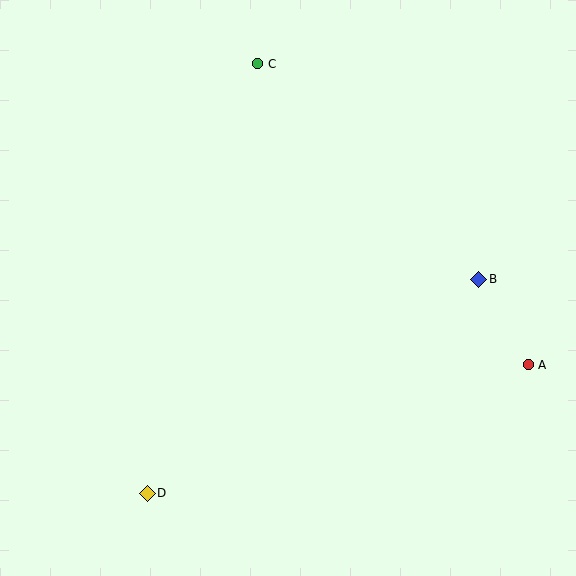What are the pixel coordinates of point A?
Point A is at (528, 365).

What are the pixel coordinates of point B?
Point B is at (479, 279).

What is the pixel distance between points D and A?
The distance between D and A is 402 pixels.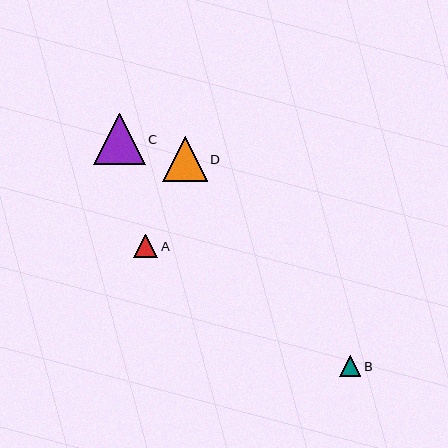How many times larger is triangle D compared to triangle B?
Triangle D is approximately 2.1 times the size of triangle B.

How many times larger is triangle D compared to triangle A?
Triangle D is approximately 1.9 times the size of triangle A.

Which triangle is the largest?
Triangle C is the largest with a size of approximately 51 pixels.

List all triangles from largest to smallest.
From largest to smallest: C, D, A, B.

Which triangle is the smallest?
Triangle B is the smallest with a size of approximately 21 pixels.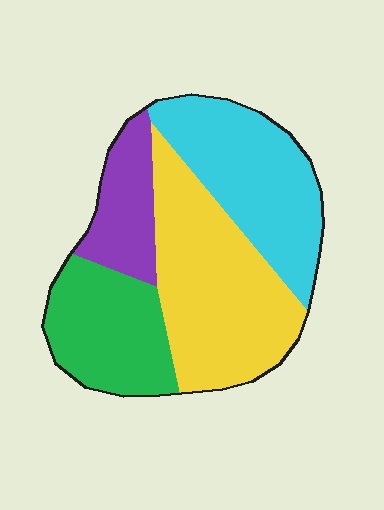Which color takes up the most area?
Yellow, at roughly 35%.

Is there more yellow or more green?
Yellow.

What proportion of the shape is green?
Green covers roughly 20% of the shape.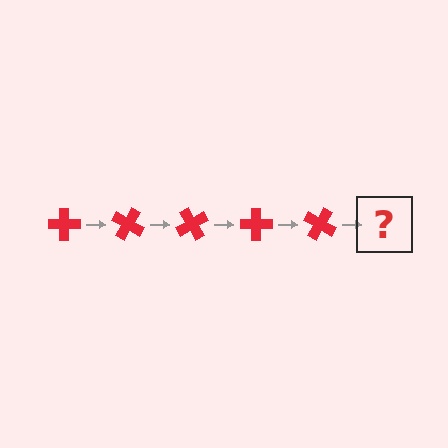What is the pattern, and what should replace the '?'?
The pattern is that the cross rotates 30 degrees each step. The '?' should be a red cross rotated 150 degrees.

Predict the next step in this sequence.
The next step is a red cross rotated 150 degrees.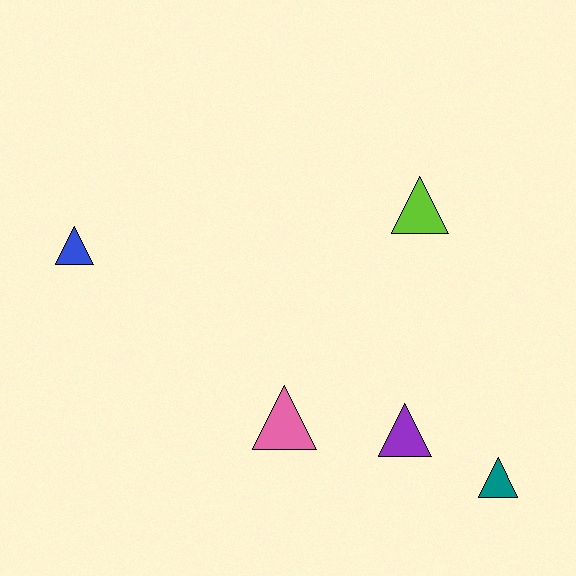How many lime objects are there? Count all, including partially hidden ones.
There is 1 lime object.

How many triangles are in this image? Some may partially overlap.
There are 5 triangles.